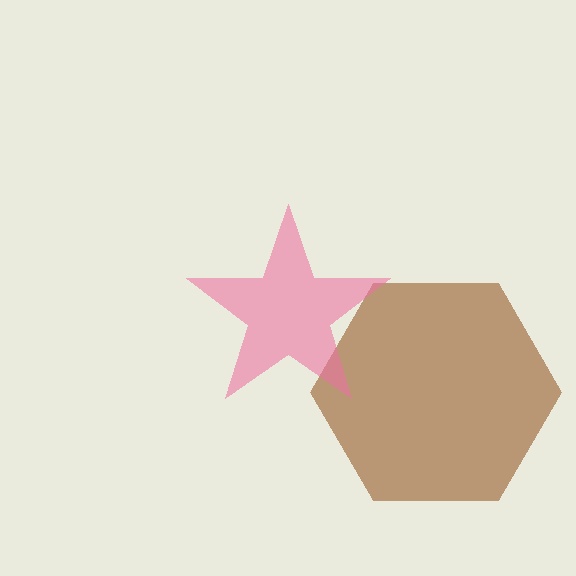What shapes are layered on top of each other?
The layered shapes are: a brown hexagon, a pink star.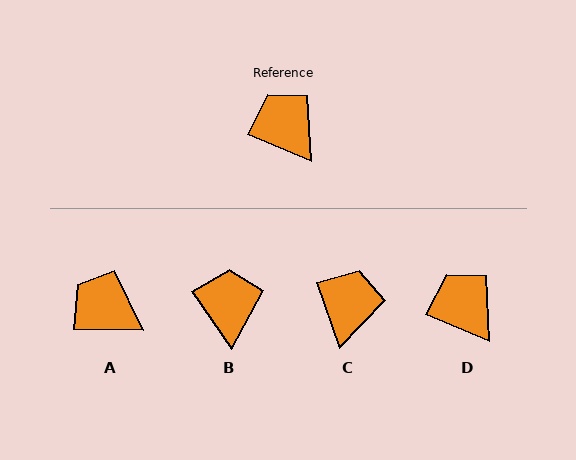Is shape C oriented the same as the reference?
No, it is off by about 48 degrees.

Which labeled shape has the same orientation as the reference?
D.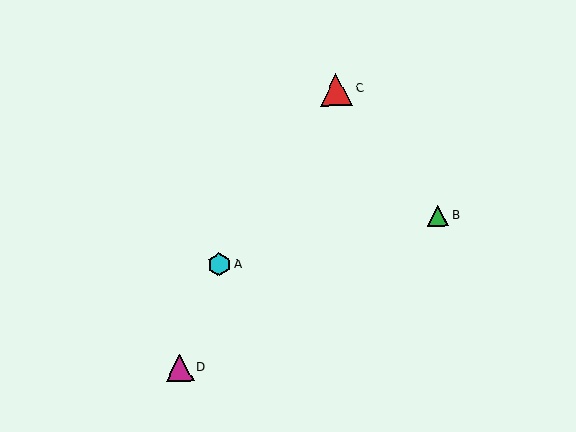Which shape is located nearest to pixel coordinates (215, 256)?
The cyan hexagon (labeled A) at (219, 264) is nearest to that location.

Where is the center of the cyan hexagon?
The center of the cyan hexagon is at (219, 264).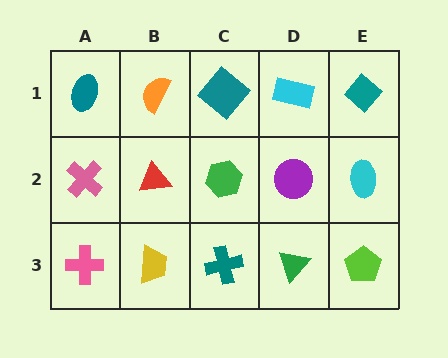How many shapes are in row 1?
5 shapes.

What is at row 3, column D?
A green triangle.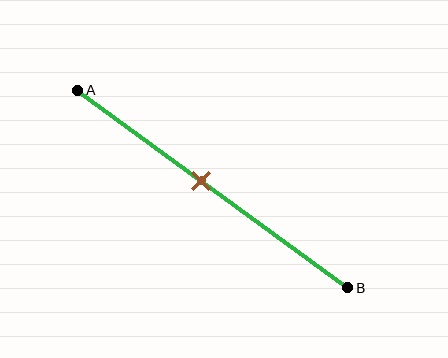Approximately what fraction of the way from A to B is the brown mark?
The brown mark is approximately 45% of the way from A to B.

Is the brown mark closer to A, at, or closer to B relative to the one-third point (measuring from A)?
The brown mark is closer to point B than the one-third point of segment AB.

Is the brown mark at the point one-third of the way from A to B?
No, the mark is at about 45% from A, not at the 33% one-third point.